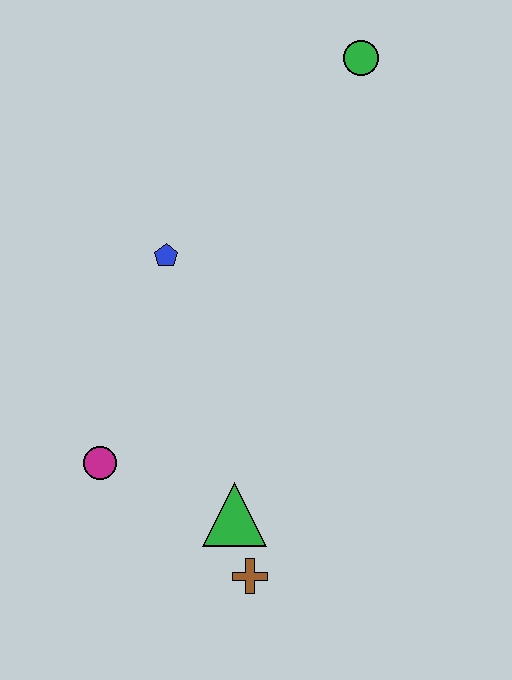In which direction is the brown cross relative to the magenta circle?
The brown cross is to the right of the magenta circle.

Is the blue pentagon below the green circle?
Yes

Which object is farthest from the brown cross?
The green circle is farthest from the brown cross.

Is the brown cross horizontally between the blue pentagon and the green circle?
Yes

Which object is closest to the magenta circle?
The green triangle is closest to the magenta circle.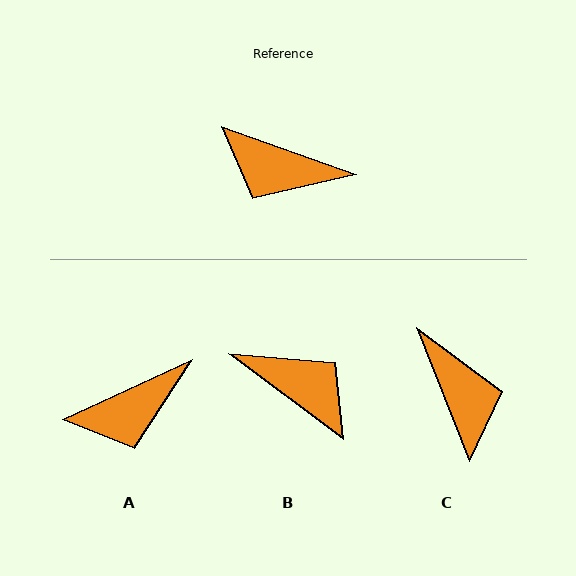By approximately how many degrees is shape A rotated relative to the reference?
Approximately 44 degrees counter-clockwise.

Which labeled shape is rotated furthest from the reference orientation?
B, about 162 degrees away.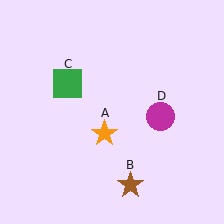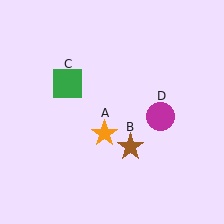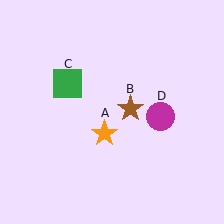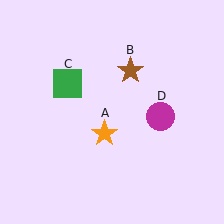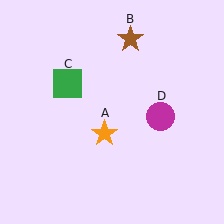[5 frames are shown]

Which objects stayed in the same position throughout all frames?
Orange star (object A) and green square (object C) and magenta circle (object D) remained stationary.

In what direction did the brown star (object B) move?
The brown star (object B) moved up.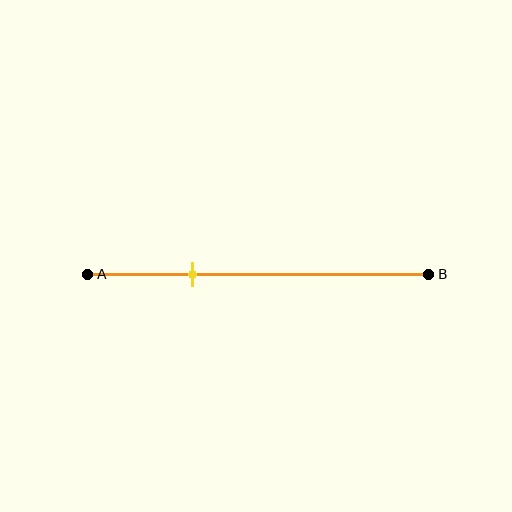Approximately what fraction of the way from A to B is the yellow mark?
The yellow mark is approximately 30% of the way from A to B.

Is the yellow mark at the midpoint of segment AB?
No, the mark is at about 30% from A, not at the 50% midpoint.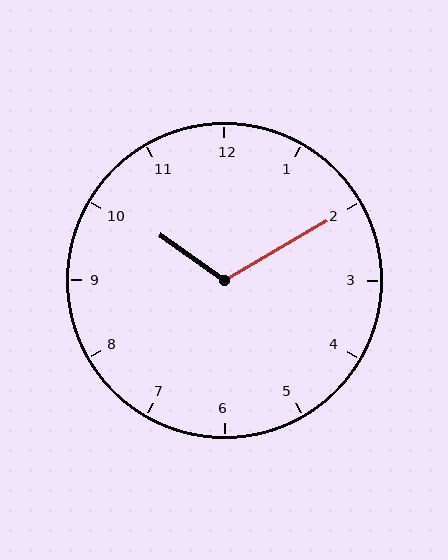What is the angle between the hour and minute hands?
Approximately 115 degrees.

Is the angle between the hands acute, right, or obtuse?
It is obtuse.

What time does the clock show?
10:10.